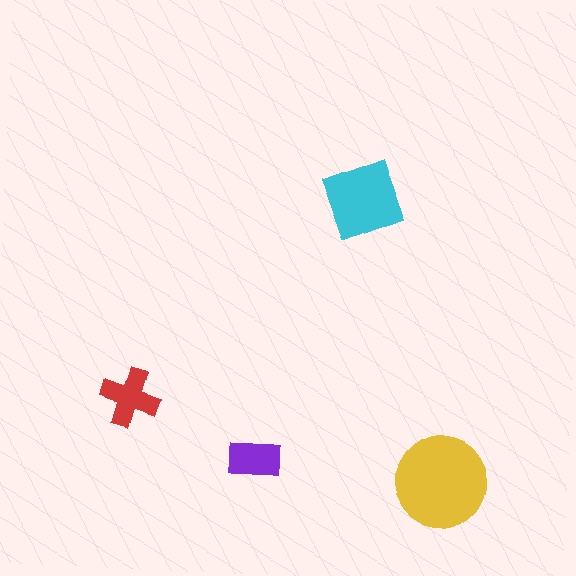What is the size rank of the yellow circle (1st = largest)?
1st.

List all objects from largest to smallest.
The yellow circle, the cyan diamond, the red cross, the purple rectangle.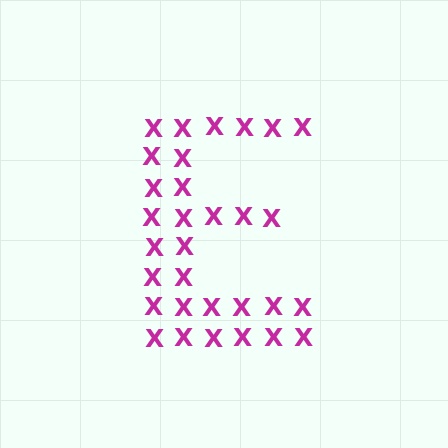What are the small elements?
The small elements are letter X's.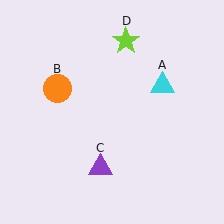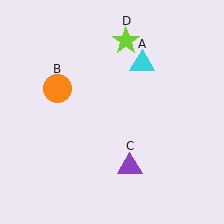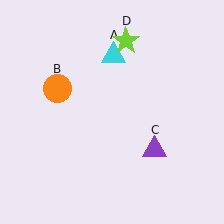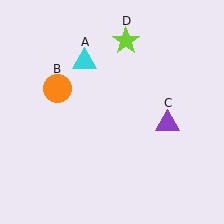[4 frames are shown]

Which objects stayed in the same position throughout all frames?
Orange circle (object B) and lime star (object D) remained stationary.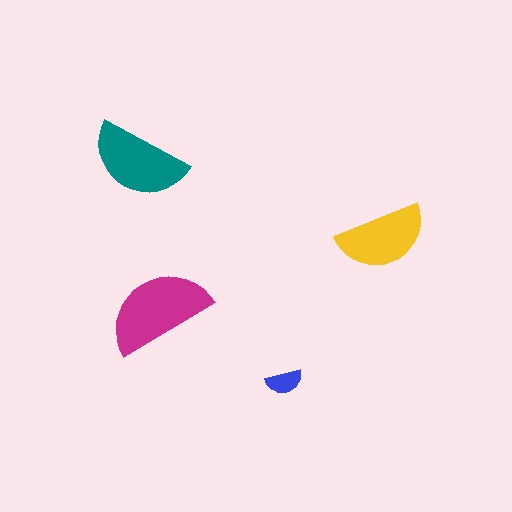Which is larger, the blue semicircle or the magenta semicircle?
The magenta one.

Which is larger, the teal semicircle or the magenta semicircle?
The magenta one.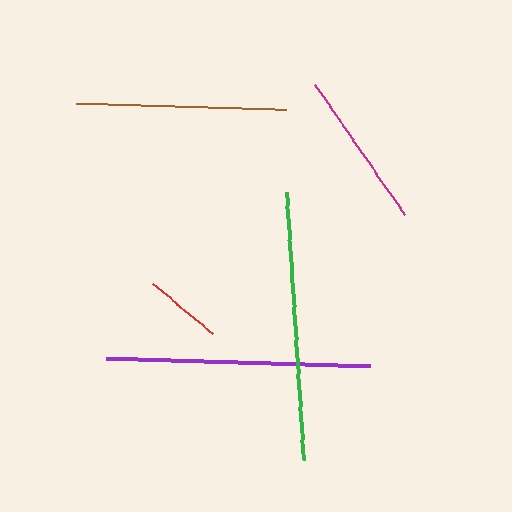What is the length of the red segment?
The red segment is approximately 77 pixels long.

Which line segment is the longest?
The green line is the longest at approximately 269 pixels.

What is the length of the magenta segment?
The magenta segment is approximately 159 pixels long.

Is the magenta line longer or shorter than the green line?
The green line is longer than the magenta line.